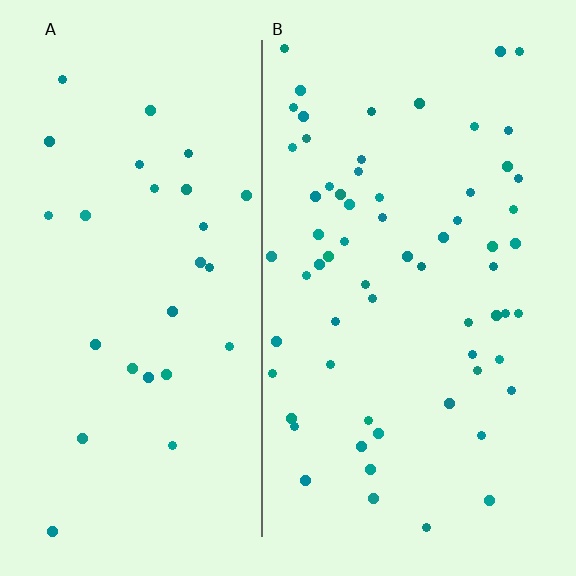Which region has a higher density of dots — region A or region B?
B (the right).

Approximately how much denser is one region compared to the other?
Approximately 2.3× — region B over region A.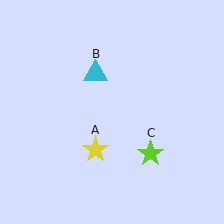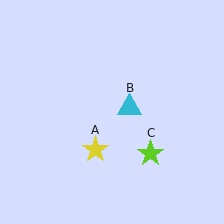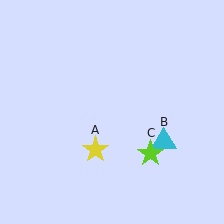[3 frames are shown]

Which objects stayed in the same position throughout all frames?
Yellow star (object A) and lime star (object C) remained stationary.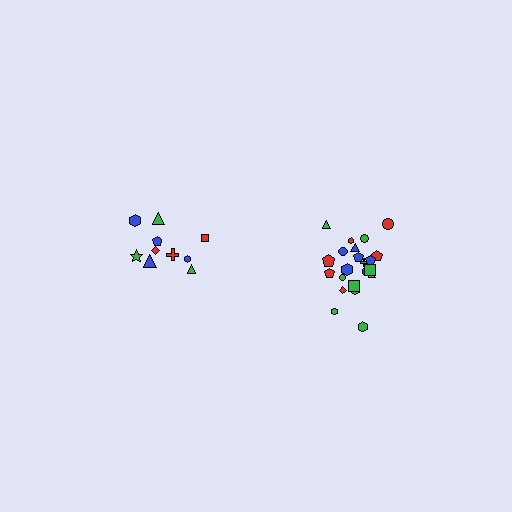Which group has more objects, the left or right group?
The right group.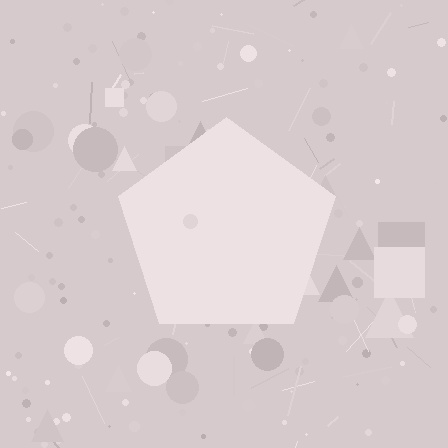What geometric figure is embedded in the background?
A pentagon is embedded in the background.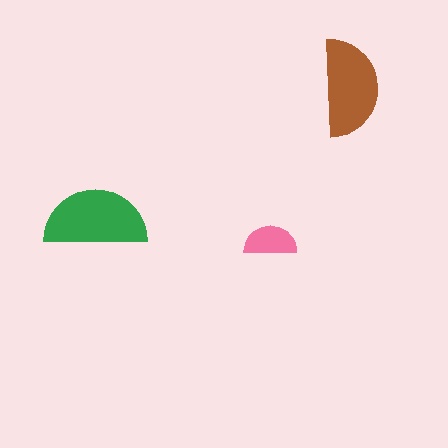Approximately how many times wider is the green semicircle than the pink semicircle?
About 2 times wider.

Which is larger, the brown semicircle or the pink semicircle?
The brown one.